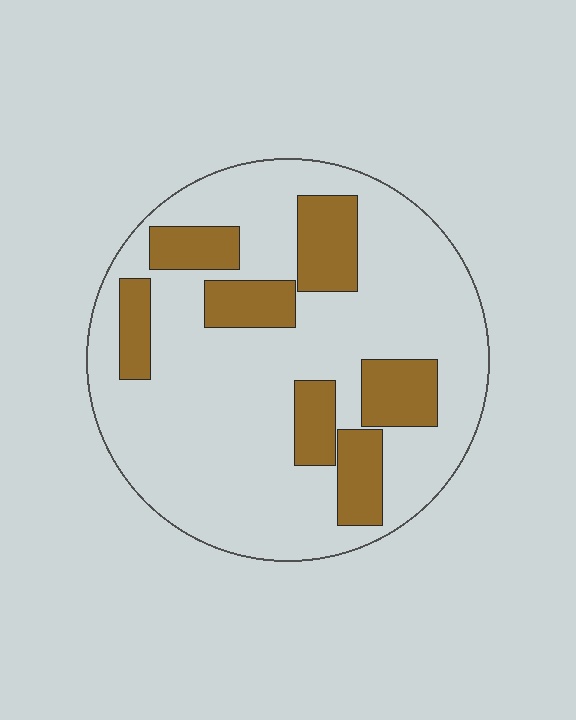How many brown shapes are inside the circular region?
7.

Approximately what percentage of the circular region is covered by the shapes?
Approximately 25%.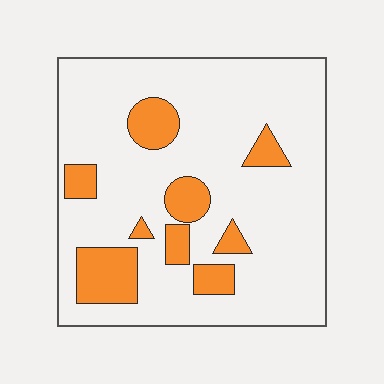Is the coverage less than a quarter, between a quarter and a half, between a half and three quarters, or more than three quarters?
Less than a quarter.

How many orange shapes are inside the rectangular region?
9.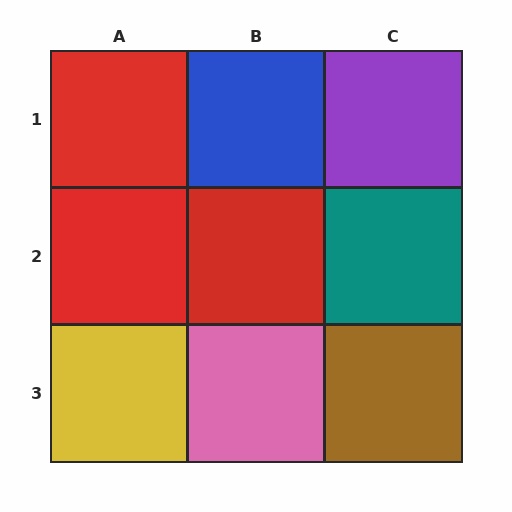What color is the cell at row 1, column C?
Purple.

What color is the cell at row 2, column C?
Teal.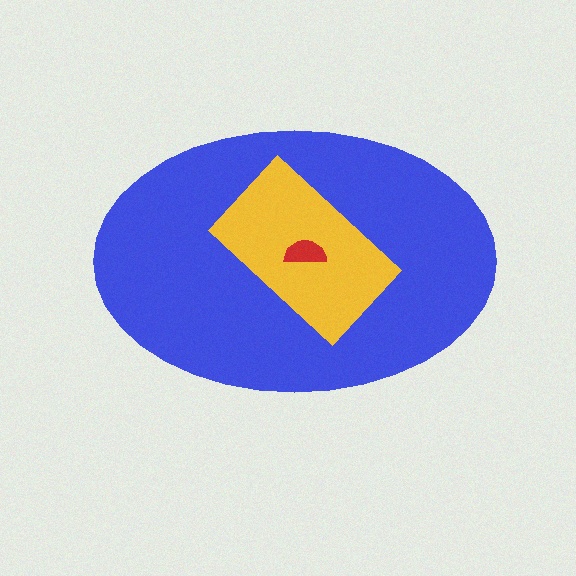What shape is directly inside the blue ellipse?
The yellow rectangle.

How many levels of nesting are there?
3.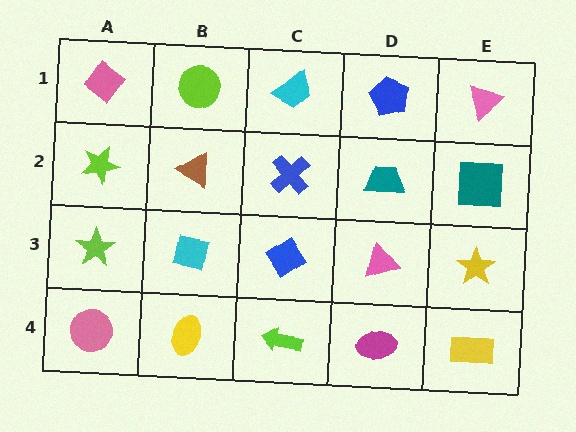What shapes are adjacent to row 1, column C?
A blue cross (row 2, column C), a lime circle (row 1, column B), a blue pentagon (row 1, column D).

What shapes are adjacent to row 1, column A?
A lime star (row 2, column A), a lime circle (row 1, column B).